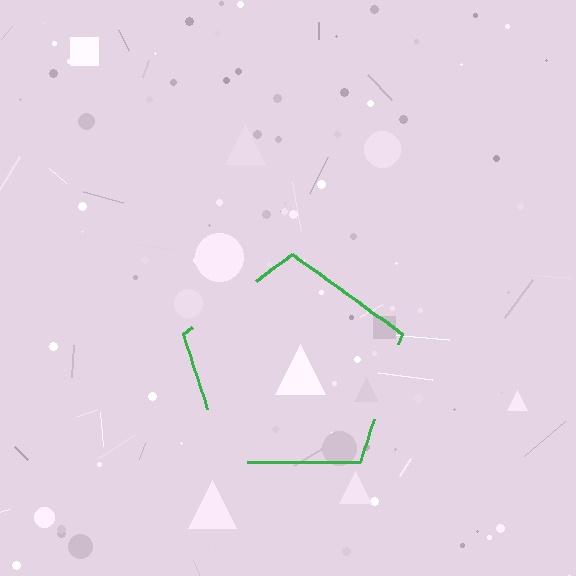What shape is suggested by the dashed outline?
The dashed outline suggests a pentagon.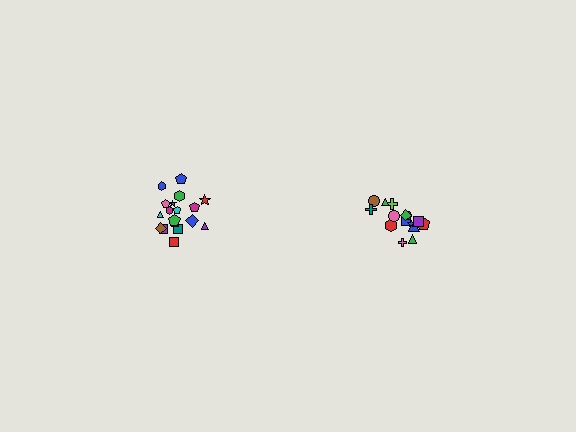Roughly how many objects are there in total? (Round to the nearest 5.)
Roughly 35 objects in total.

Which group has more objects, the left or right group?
The left group.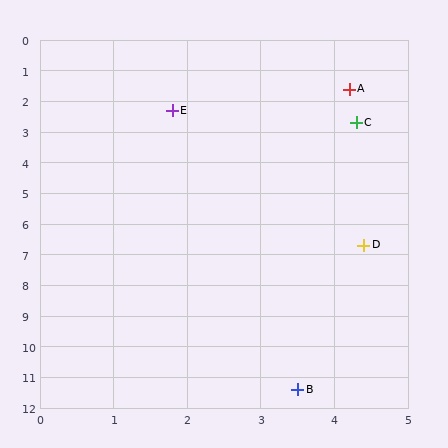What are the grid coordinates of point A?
Point A is at approximately (4.2, 1.6).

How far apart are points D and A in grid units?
Points D and A are about 5.1 grid units apart.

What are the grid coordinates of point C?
Point C is at approximately (4.3, 2.7).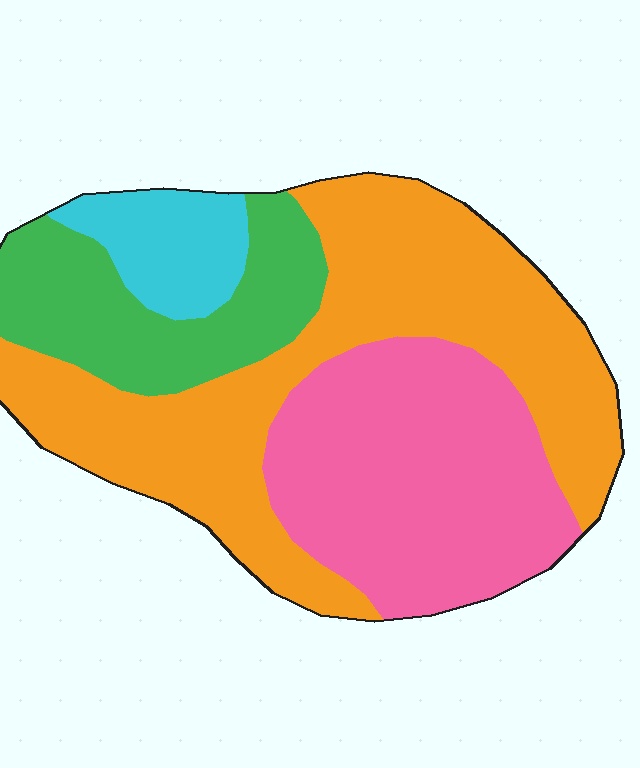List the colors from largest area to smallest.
From largest to smallest: orange, pink, green, cyan.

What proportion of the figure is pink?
Pink takes up between a quarter and a half of the figure.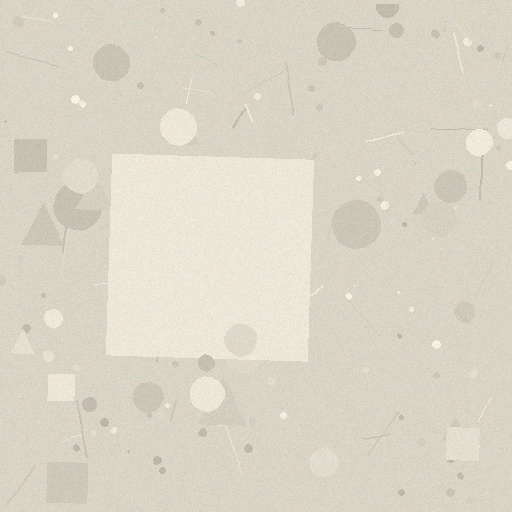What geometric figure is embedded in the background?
A square is embedded in the background.